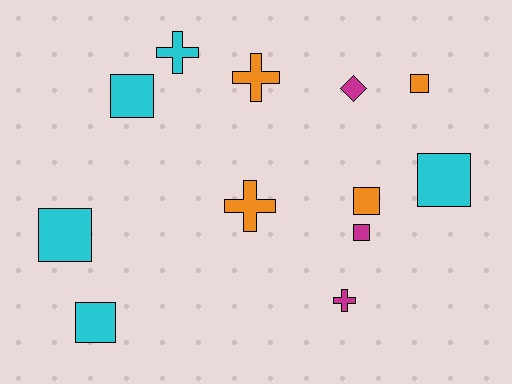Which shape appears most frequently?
Square, with 7 objects.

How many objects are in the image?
There are 12 objects.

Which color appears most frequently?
Cyan, with 5 objects.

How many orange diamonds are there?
There are no orange diamonds.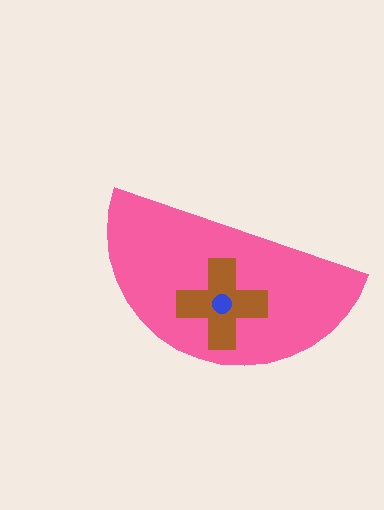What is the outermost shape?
The pink semicircle.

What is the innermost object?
The blue circle.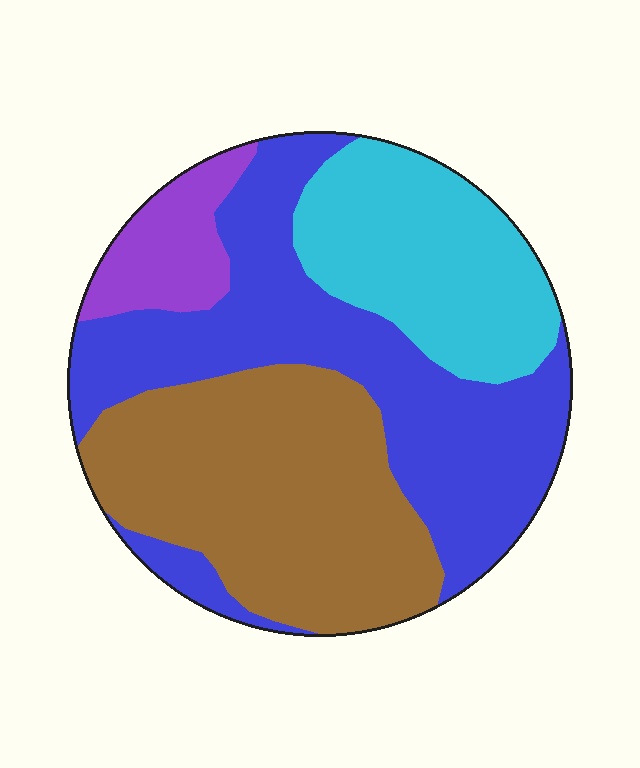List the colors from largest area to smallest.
From largest to smallest: blue, brown, cyan, purple.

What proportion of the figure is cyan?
Cyan takes up between a sixth and a third of the figure.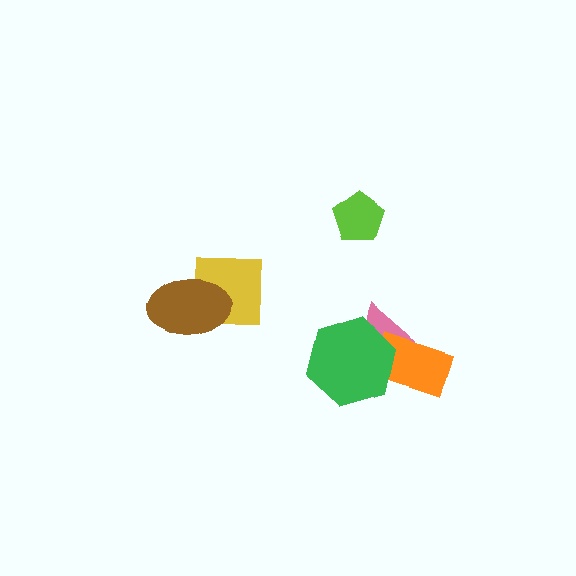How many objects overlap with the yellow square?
1 object overlaps with the yellow square.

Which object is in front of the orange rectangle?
The green hexagon is in front of the orange rectangle.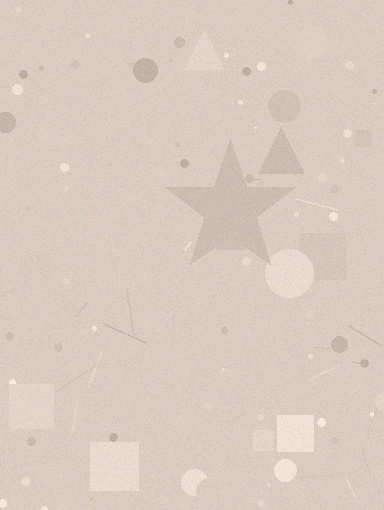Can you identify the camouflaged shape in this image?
The camouflaged shape is a star.